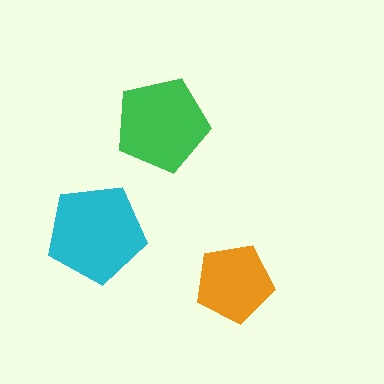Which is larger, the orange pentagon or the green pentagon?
The green one.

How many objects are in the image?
There are 3 objects in the image.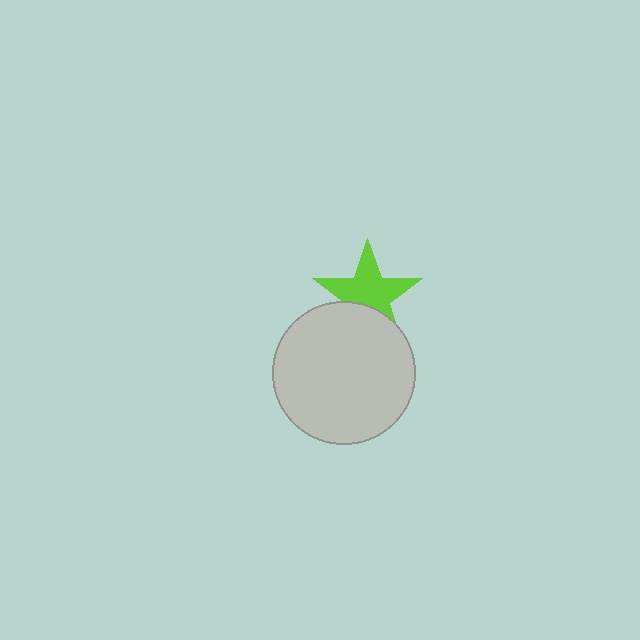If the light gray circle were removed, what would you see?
You would see the complete lime star.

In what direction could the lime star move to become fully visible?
The lime star could move up. That would shift it out from behind the light gray circle entirely.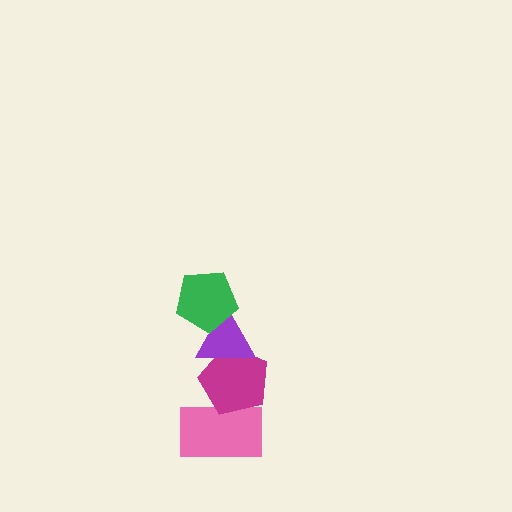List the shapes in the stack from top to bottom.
From top to bottom: the green pentagon, the purple triangle, the magenta pentagon, the pink rectangle.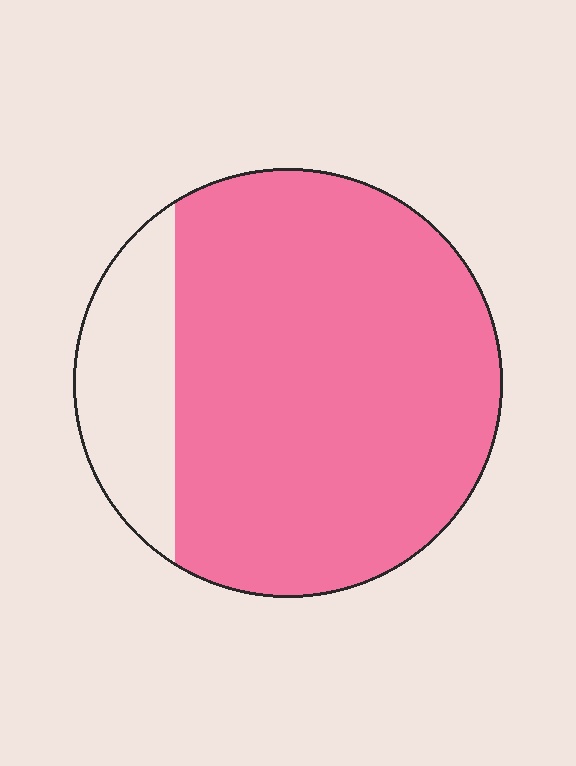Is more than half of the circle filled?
Yes.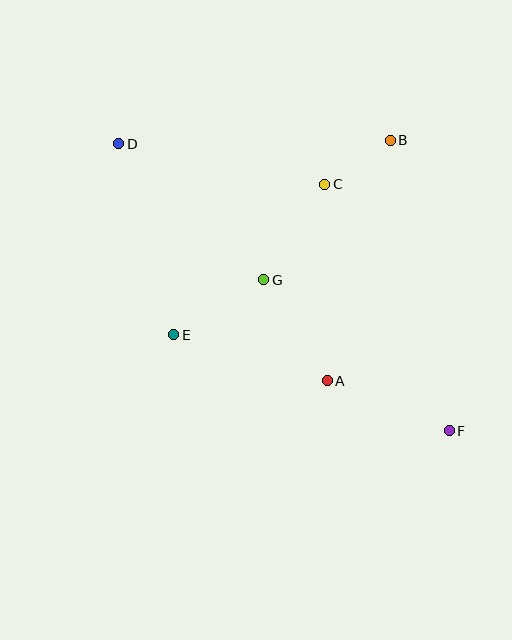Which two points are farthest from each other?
Points D and F are farthest from each other.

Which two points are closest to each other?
Points B and C are closest to each other.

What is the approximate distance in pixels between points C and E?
The distance between C and E is approximately 213 pixels.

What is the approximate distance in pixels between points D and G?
The distance between D and G is approximately 198 pixels.